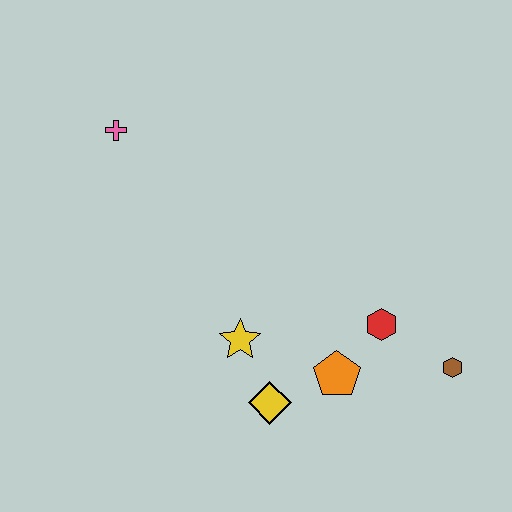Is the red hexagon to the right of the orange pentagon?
Yes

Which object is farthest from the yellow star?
The pink cross is farthest from the yellow star.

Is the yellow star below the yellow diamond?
No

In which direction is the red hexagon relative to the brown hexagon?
The red hexagon is to the left of the brown hexagon.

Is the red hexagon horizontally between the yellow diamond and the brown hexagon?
Yes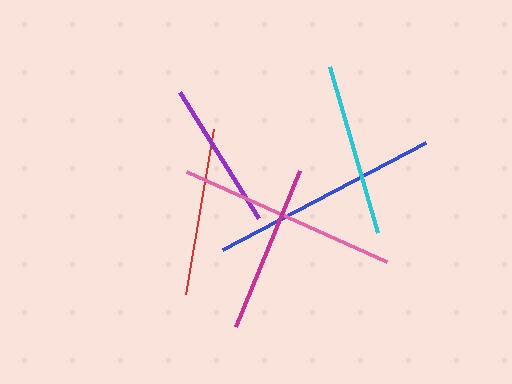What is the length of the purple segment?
The purple segment is approximately 149 pixels long.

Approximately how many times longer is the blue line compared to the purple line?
The blue line is approximately 1.5 times the length of the purple line.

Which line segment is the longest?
The blue line is the longest at approximately 230 pixels.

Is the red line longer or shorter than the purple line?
The red line is longer than the purple line.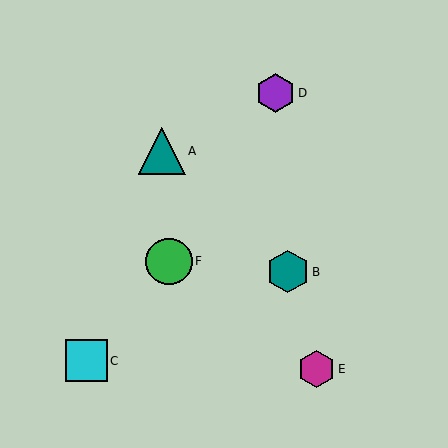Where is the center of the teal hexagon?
The center of the teal hexagon is at (288, 272).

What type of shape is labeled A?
Shape A is a teal triangle.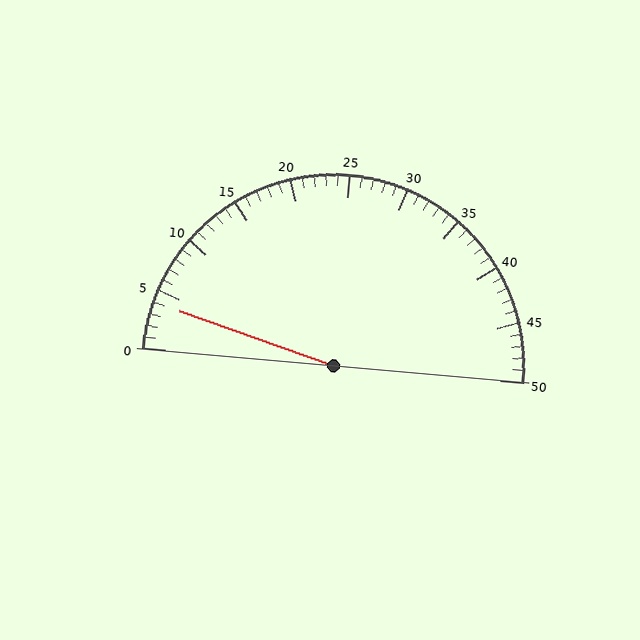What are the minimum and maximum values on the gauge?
The gauge ranges from 0 to 50.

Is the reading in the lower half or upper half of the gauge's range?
The reading is in the lower half of the range (0 to 50).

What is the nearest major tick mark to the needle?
The nearest major tick mark is 5.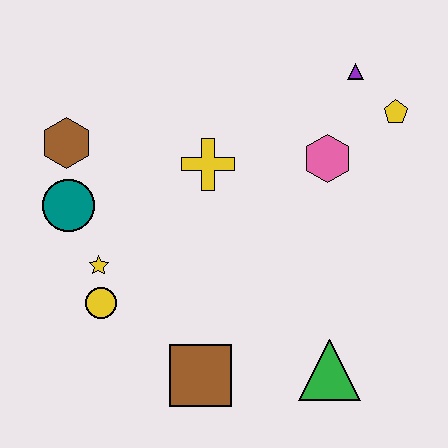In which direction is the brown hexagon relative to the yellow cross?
The brown hexagon is to the left of the yellow cross.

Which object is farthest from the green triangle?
The brown hexagon is farthest from the green triangle.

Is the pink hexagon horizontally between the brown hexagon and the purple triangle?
Yes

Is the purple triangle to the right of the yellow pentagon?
No